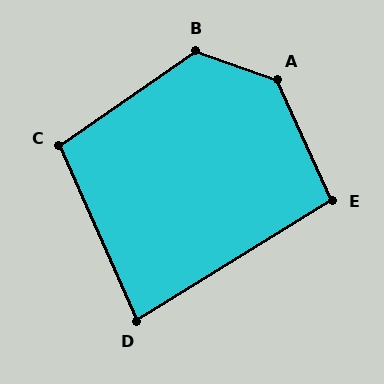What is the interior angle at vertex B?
Approximately 126 degrees (obtuse).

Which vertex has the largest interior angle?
A, at approximately 134 degrees.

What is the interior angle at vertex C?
Approximately 101 degrees (obtuse).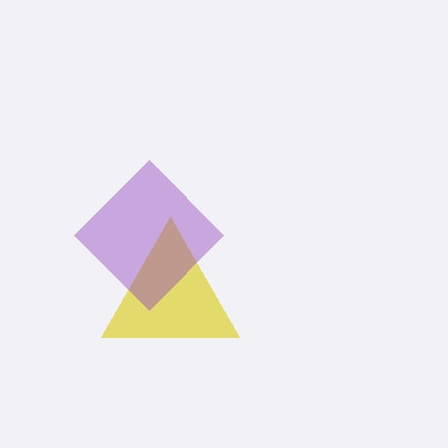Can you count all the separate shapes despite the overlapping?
Yes, there are 2 separate shapes.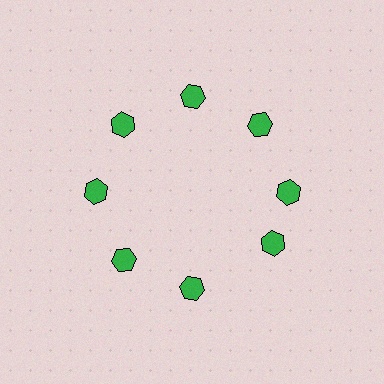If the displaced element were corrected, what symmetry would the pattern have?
It would have 8-fold rotational symmetry — the pattern would map onto itself every 45 degrees.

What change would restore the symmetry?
The symmetry would be restored by rotating it back into even spacing with its neighbors so that all 8 hexagons sit at equal angles and equal distance from the center.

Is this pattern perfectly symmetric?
No. The 8 green hexagons are arranged in a ring, but one element near the 4 o'clock position is rotated out of alignment along the ring, breaking the 8-fold rotational symmetry.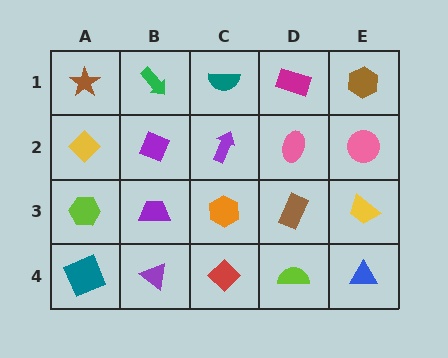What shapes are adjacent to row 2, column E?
A brown hexagon (row 1, column E), a yellow trapezoid (row 3, column E), a pink ellipse (row 2, column D).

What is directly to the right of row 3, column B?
An orange hexagon.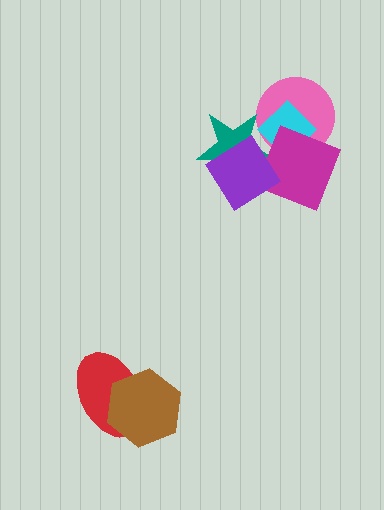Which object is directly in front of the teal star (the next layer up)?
The cyan diamond is directly in front of the teal star.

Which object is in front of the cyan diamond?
The magenta diamond is in front of the cyan diamond.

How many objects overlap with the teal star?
4 objects overlap with the teal star.